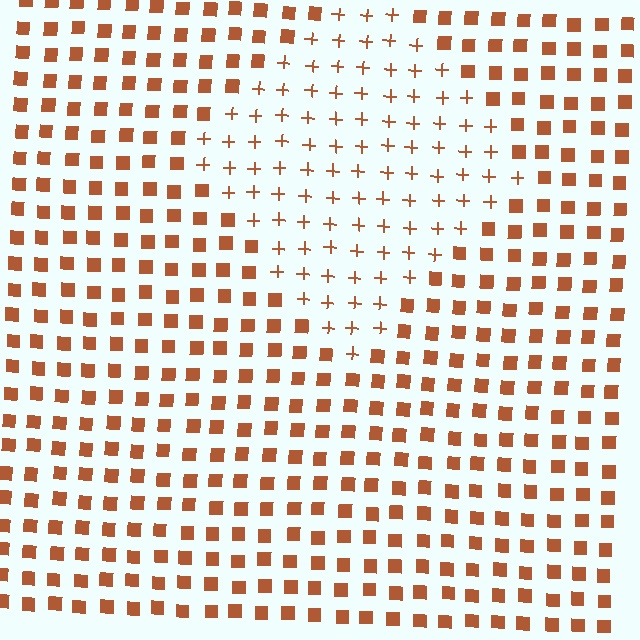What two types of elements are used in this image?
The image uses plus signs inside the diamond region and squares outside it.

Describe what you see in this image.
The image is filled with small brown elements arranged in a uniform grid. A diamond-shaped region contains plus signs, while the surrounding area contains squares. The boundary is defined purely by the change in element shape.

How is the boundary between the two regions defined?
The boundary is defined by a change in element shape: plus signs inside vs. squares outside. All elements share the same color and spacing.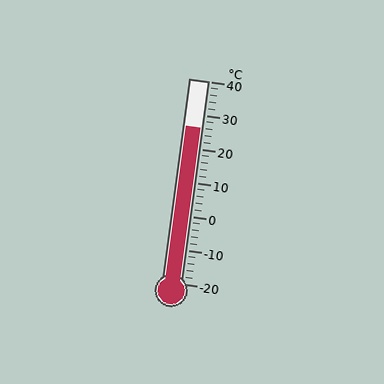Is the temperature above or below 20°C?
The temperature is above 20°C.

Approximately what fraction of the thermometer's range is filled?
The thermometer is filled to approximately 75% of its range.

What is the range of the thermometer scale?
The thermometer scale ranges from -20°C to 40°C.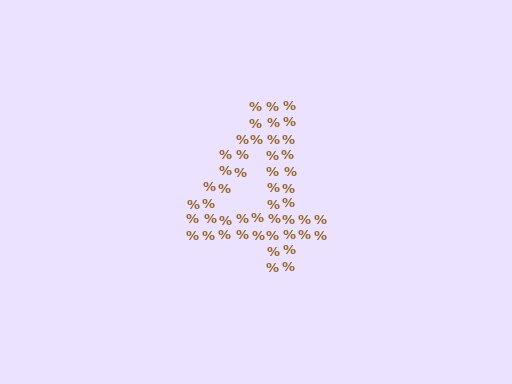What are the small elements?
The small elements are percent signs.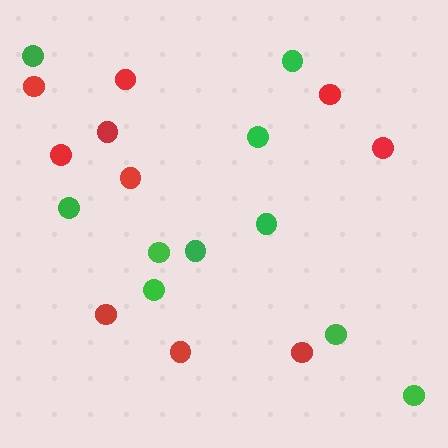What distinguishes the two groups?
There are 2 groups: one group of green circles (10) and one group of red circles (10).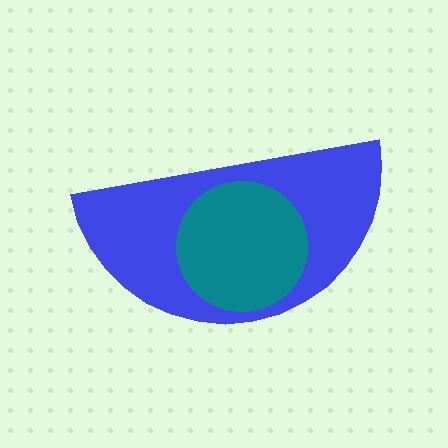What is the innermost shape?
The teal circle.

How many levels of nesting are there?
2.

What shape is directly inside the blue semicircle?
The teal circle.